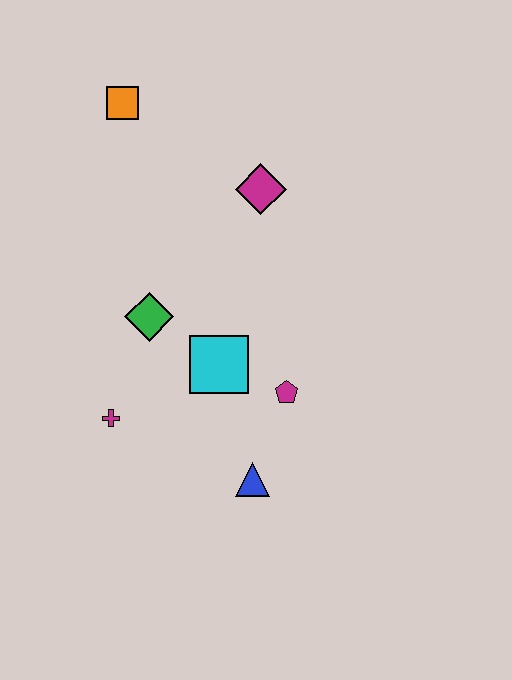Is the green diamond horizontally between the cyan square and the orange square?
Yes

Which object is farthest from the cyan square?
The orange square is farthest from the cyan square.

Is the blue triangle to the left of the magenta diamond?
Yes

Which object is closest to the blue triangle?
The magenta pentagon is closest to the blue triangle.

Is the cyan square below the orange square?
Yes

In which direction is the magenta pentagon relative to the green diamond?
The magenta pentagon is to the right of the green diamond.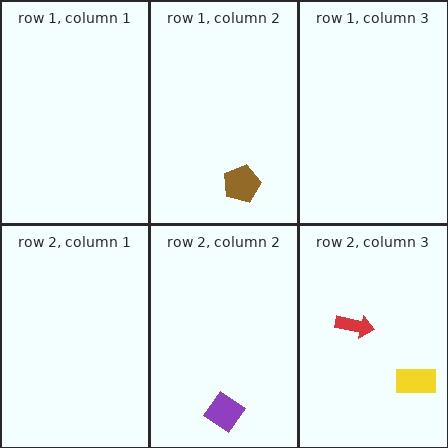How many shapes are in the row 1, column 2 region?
1.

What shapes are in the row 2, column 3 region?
The yellow rectangle, the red arrow.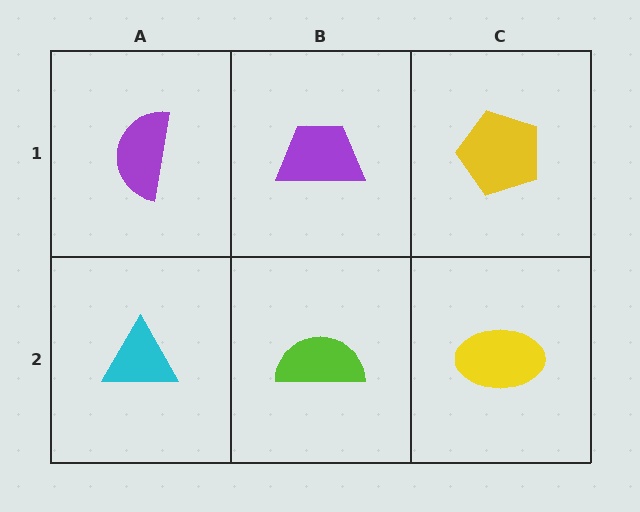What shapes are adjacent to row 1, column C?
A yellow ellipse (row 2, column C), a purple trapezoid (row 1, column B).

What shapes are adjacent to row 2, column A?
A purple semicircle (row 1, column A), a lime semicircle (row 2, column B).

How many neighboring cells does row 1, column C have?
2.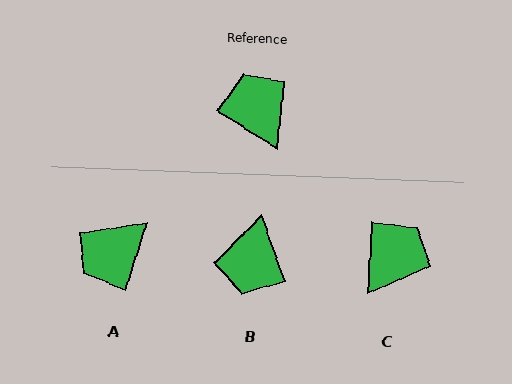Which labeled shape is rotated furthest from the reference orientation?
B, about 141 degrees away.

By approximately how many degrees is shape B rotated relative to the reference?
Approximately 141 degrees counter-clockwise.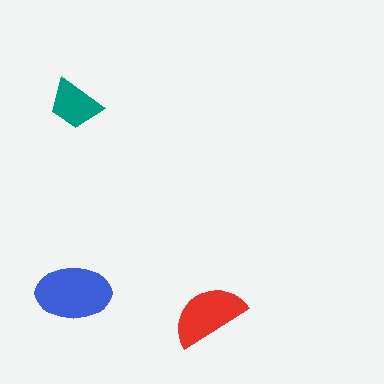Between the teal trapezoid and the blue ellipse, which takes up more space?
The blue ellipse.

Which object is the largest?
The blue ellipse.